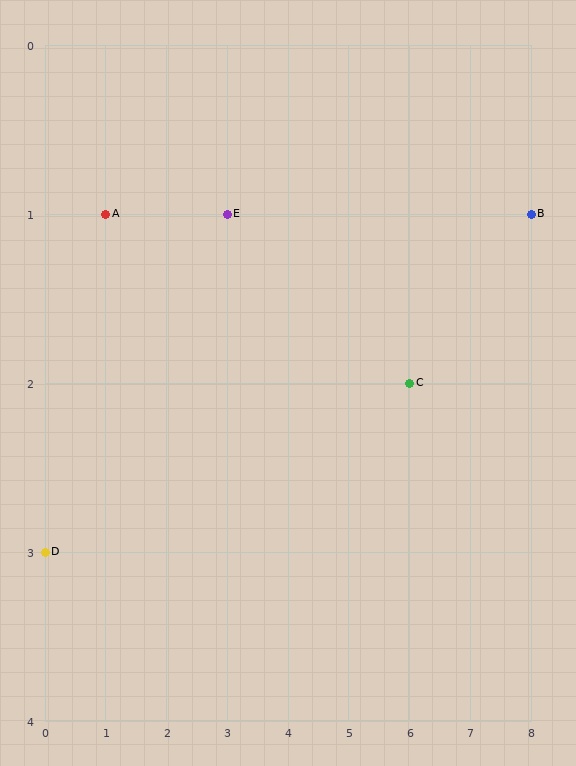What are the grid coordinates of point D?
Point D is at grid coordinates (0, 3).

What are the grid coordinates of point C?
Point C is at grid coordinates (6, 2).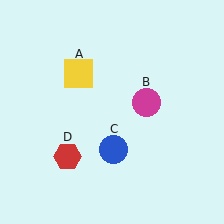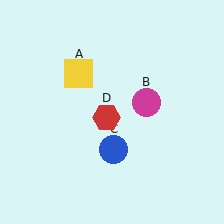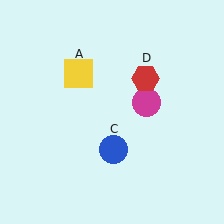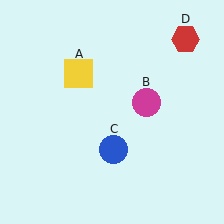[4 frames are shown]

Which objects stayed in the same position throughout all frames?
Yellow square (object A) and magenta circle (object B) and blue circle (object C) remained stationary.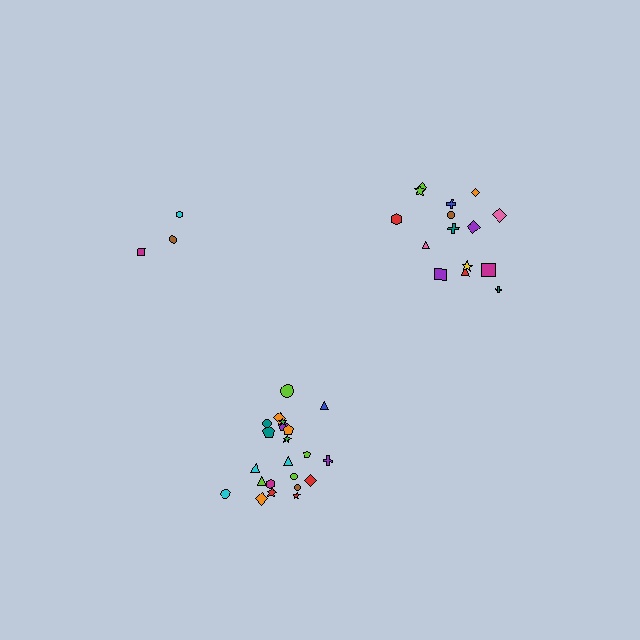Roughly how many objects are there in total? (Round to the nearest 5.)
Roughly 40 objects in total.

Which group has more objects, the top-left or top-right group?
The top-right group.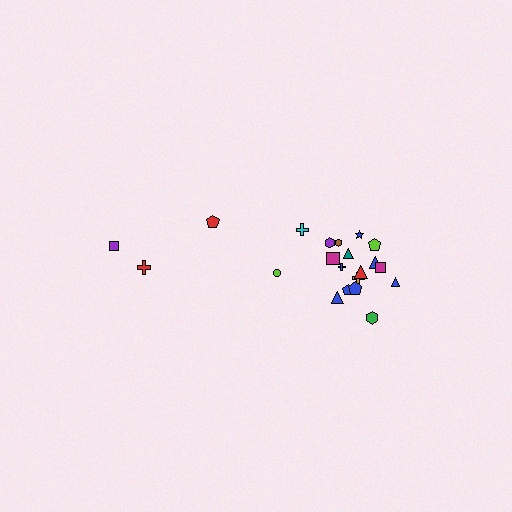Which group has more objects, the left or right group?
The right group.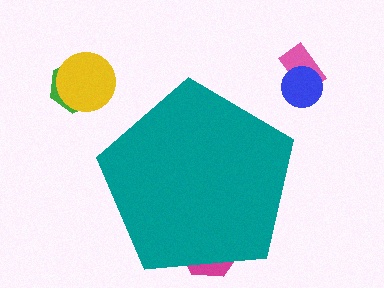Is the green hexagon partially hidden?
No, the green hexagon is fully visible.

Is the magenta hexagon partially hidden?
Yes, the magenta hexagon is partially hidden behind the teal pentagon.